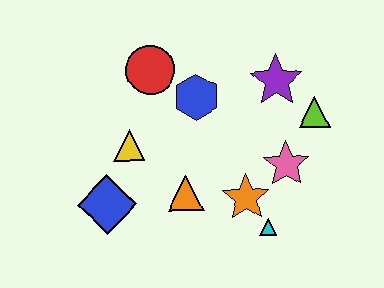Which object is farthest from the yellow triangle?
The lime triangle is farthest from the yellow triangle.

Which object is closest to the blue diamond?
The yellow triangle is closest to the blue diamond.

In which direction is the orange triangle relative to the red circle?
The orange triangle is below the red circle.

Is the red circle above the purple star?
Yes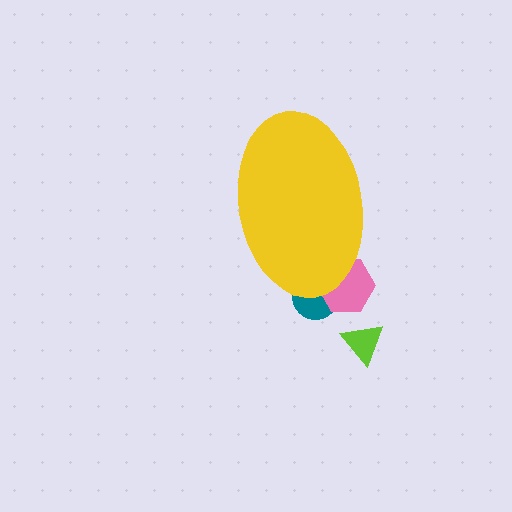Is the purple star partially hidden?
Yes, the purple star is partially hidden behind the yellow ellipse.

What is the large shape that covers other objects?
A yellow ellipse.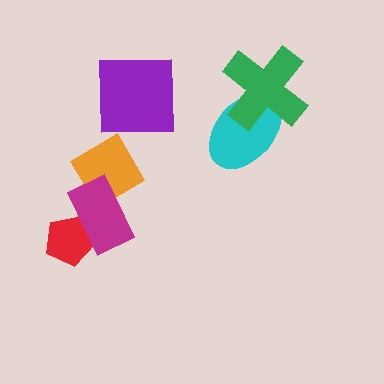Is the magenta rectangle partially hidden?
No, no other shape covers it.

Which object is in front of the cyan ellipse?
The green cross is in front of the cyan ellipse.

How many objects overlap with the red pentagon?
1 object overlaps with the red pentagon.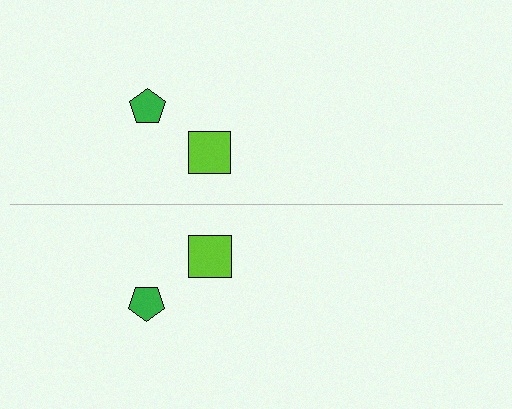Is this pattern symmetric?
Yes, this pattern has bilateral (reflection) symmetry.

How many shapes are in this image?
There are 4 shapes in this image.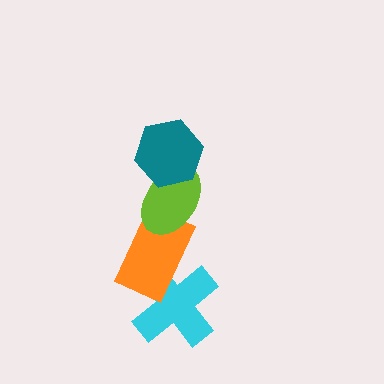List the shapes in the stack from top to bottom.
From top to bottom: the teal hexagon, the lime ellipse, the orange rectangle, the cyan cross.